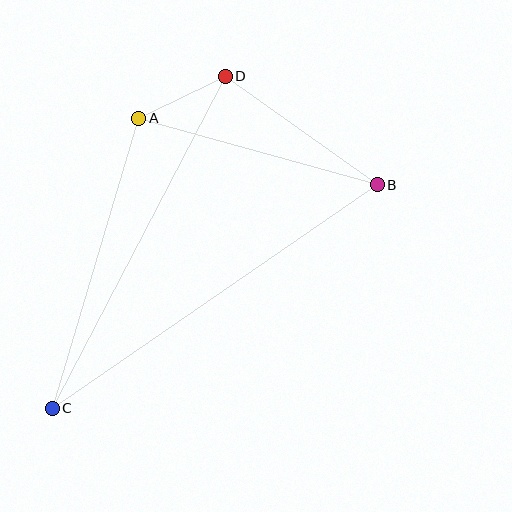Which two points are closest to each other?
Points A and D are closest to each other.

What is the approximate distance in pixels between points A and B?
The distance between A and B is approximately 247 pixels.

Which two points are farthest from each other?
Points B and C are farthest from each other.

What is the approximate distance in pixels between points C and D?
The distance between C and D is approximately 374 pixels.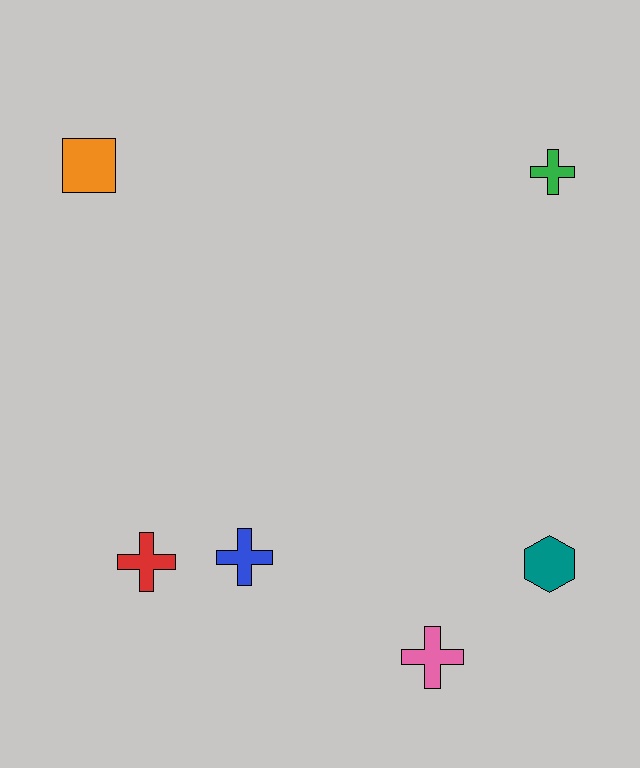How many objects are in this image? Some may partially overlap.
There are 6 objects.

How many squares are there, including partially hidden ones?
There is 1 square.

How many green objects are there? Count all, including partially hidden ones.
There is 1 green object.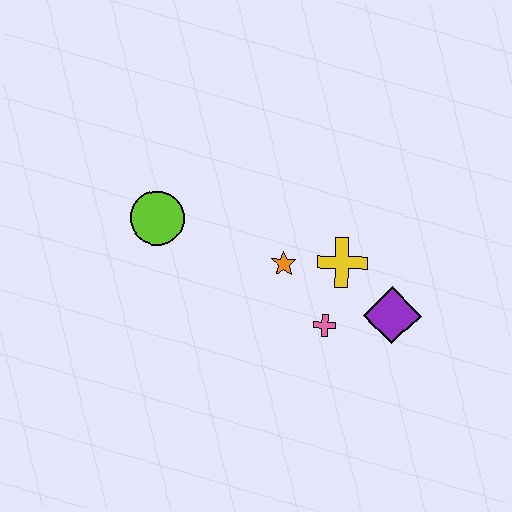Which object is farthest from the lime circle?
The purple diamond is farthest from the lime circle.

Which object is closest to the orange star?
The yellow cross is closest to the orange star.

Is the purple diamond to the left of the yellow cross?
No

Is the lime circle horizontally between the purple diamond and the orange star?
No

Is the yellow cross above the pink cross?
Yes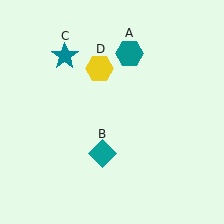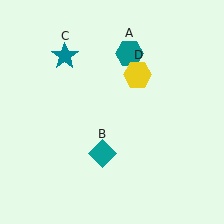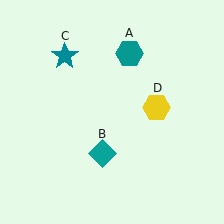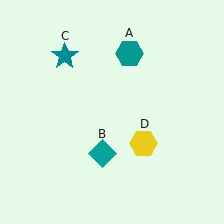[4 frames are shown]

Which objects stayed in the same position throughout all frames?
Teal hexagon (object A) and teal diamond (object B) and teal star (object C) remained stationary.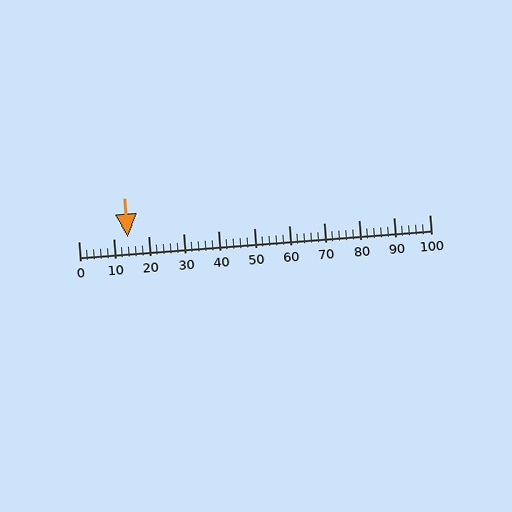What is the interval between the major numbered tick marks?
The major tick marks are spaced 10 units apart.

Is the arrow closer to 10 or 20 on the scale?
The arrow is closer to 10.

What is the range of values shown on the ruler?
The ruler shows values from 0 to 100.